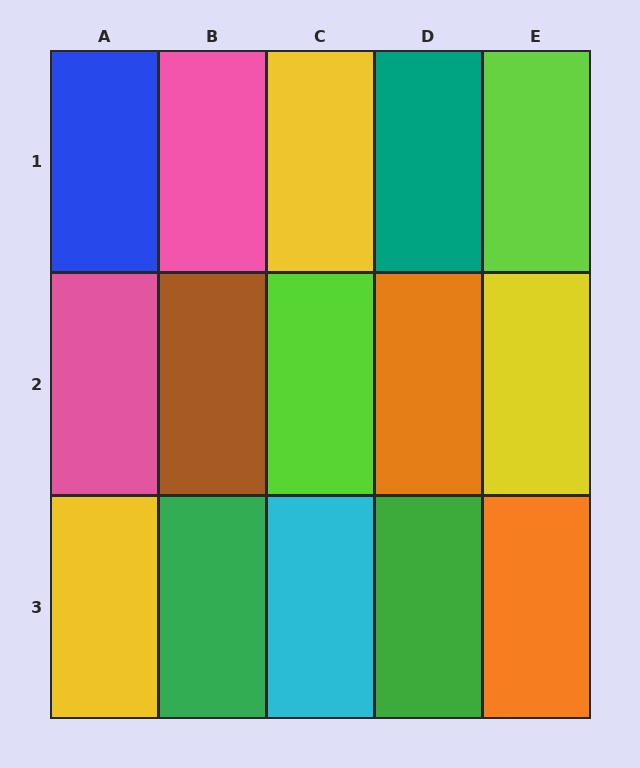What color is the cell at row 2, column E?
Yellow.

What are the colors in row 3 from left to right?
Yellow, green, cyan, green, orange.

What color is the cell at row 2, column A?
Pink.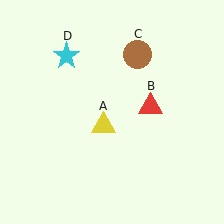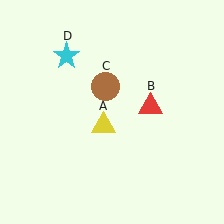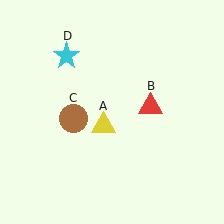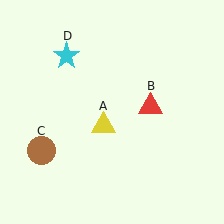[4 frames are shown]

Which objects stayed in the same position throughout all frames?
Yellow triangle (object A) and red triangle (object B) and cyan star (object D) remained stationary.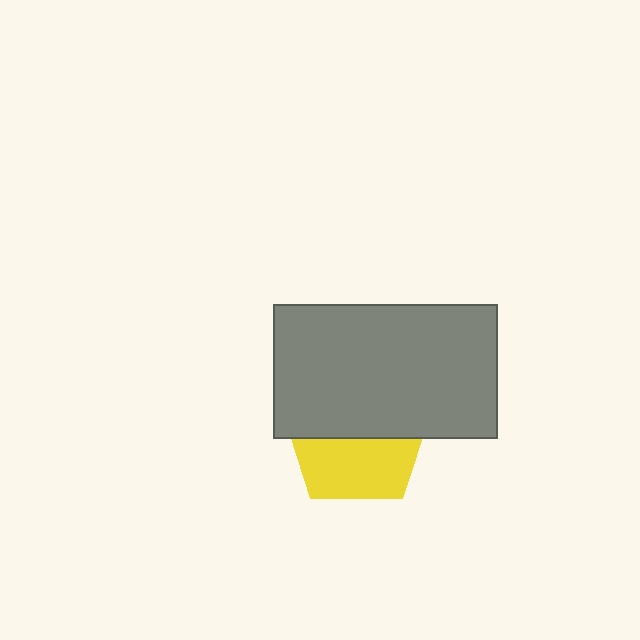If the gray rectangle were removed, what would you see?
You would see the complete yellow pentagon.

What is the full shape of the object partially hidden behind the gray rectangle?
The partially hidden object is a yellow pentagon.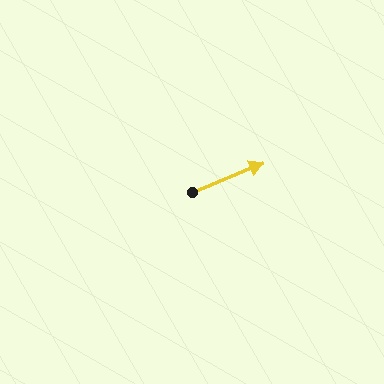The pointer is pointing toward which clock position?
Roughly 2 o'clock.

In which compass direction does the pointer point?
East.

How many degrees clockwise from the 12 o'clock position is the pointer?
Approximately 68 degrees.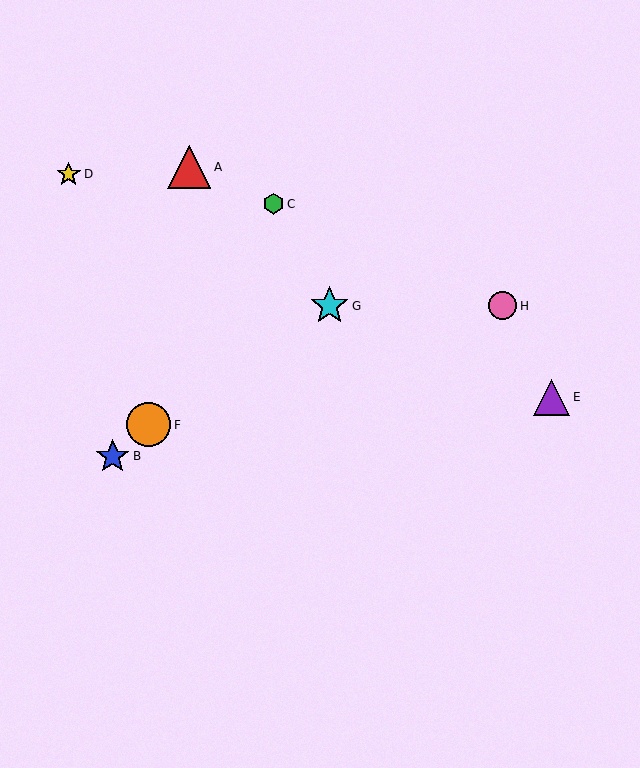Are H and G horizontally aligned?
Yes, both are at y≈306.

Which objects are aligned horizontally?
Objects G, H are aligned horizontally.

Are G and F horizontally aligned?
No, G is at y≈306 and F is at y≈425.